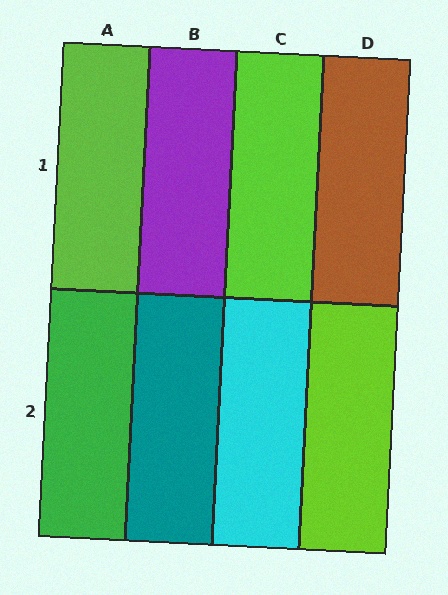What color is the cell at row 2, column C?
Cyan.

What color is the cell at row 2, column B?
Teal.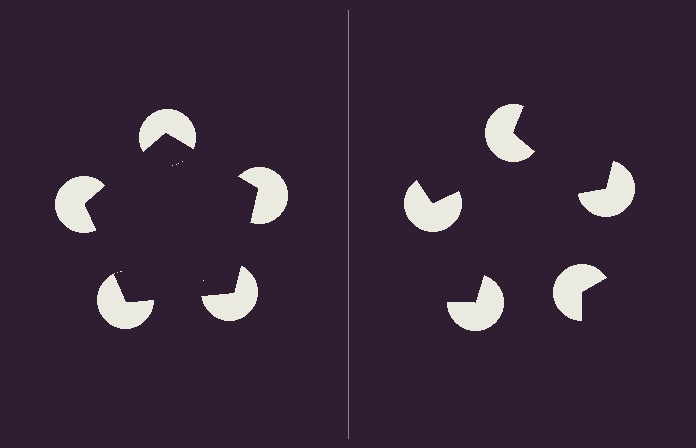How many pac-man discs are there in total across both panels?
10 — 5 on each side.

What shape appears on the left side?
An illusory pentagon.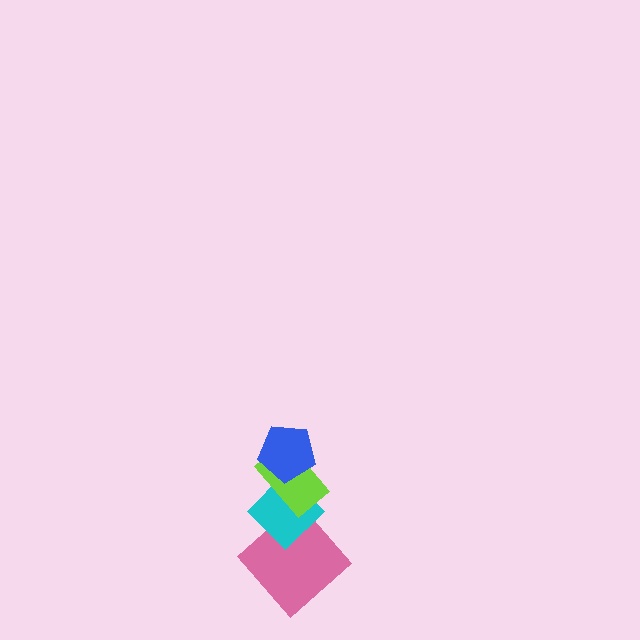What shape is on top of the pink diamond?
The cyan diamond is on top of the pink diamond.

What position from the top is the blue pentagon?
The blue pentagon is 1st from the top.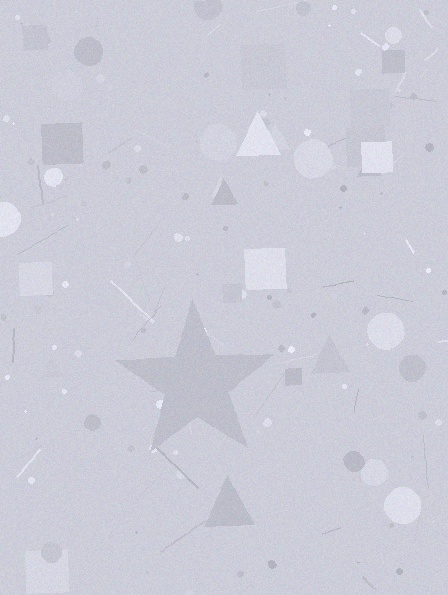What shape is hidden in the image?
A star is hidden in the image.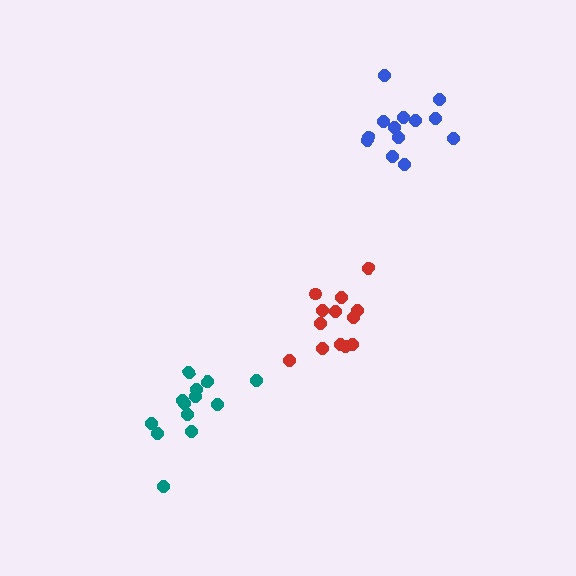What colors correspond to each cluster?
The clusters are colored: red, blue, teal.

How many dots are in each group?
Group 1: 13 dots, Group 2: 13 dots, Group 3: 13 dots (39 total).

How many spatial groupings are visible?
There are 3 spatial groupings.